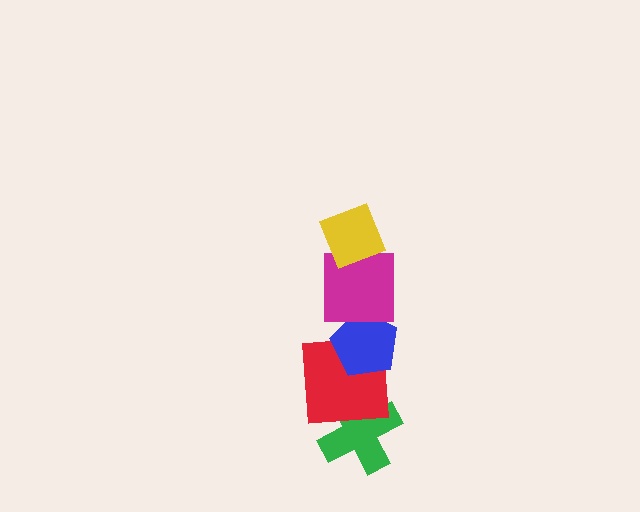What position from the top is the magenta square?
The magenta square is 2nd from the top.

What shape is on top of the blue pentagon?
The magenta square is on top of the blue pentagon.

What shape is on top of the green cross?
The red square is on top of the green cross.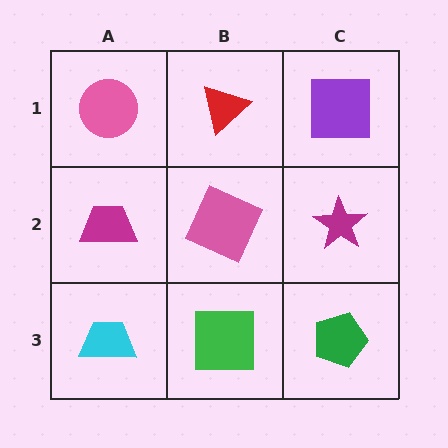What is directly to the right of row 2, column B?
A magenta star.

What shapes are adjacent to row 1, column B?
A pink square (row 2, column B), a pink circle (row 1, column A), a purple square (row 1, column C).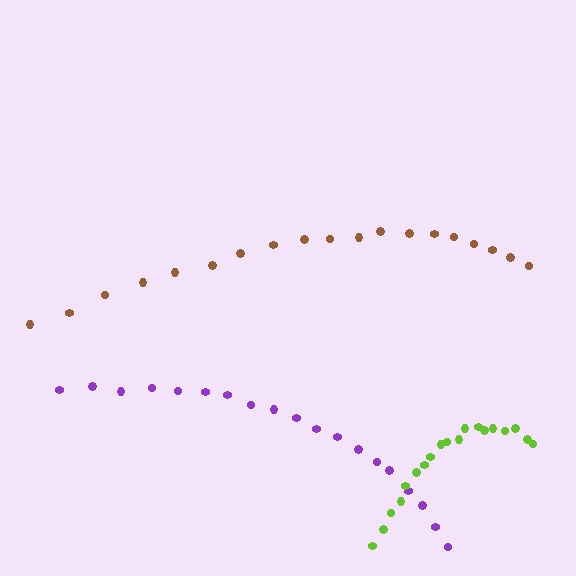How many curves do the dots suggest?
There are 3 distinct paths.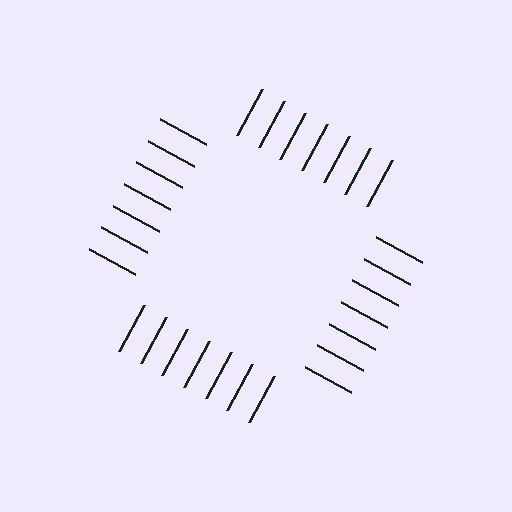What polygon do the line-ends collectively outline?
An illusory square — the line segments terminate on its edges but no continuous stroke is drawn.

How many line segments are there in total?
28 — 7 along each of the 4 edges.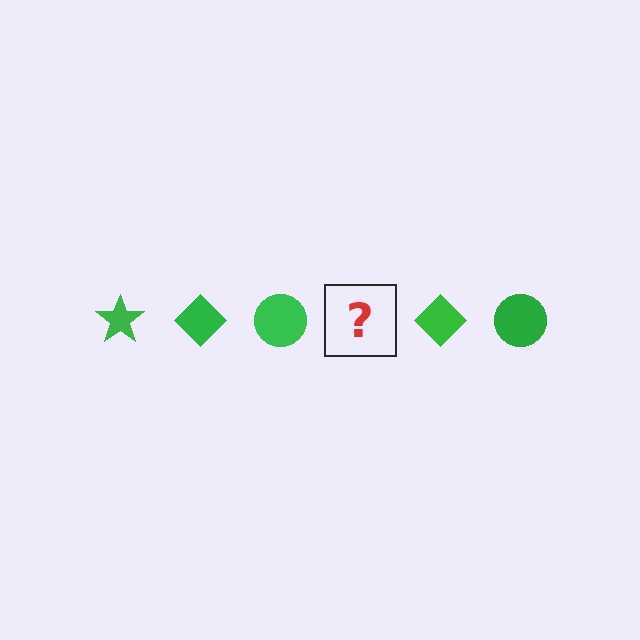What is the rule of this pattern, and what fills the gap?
The rule is that the pattern cycles through star, diamond, circle shapes in green. The gap should be filled with a green star.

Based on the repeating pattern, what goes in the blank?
The blank should be a green star.